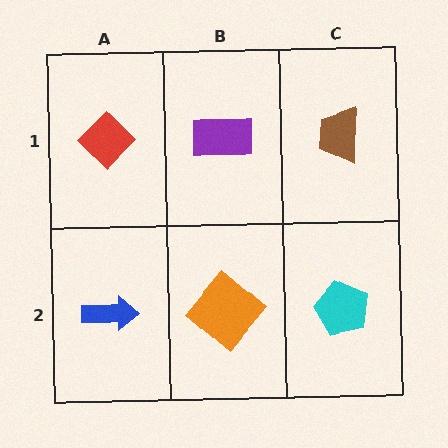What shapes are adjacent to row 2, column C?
A brown trapezoid (row 1, column C), an orange diamond (row 2, column B).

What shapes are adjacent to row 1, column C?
A cyan pentagon (row 2, column C), a purple rectangle (row 1, column B).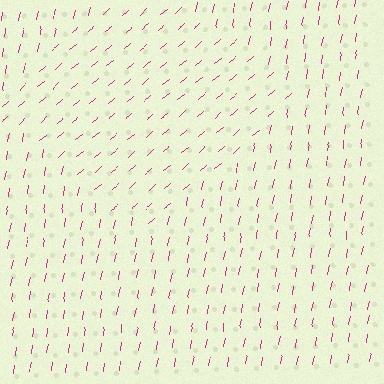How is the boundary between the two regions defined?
The boundary is defined purely by a change in line orientation (approximately 39 degrees difference). All lines are the same color and thickness.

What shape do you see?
I see a diamond.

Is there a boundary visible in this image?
Yes, there is a texture boundary formed by a change in line orientation.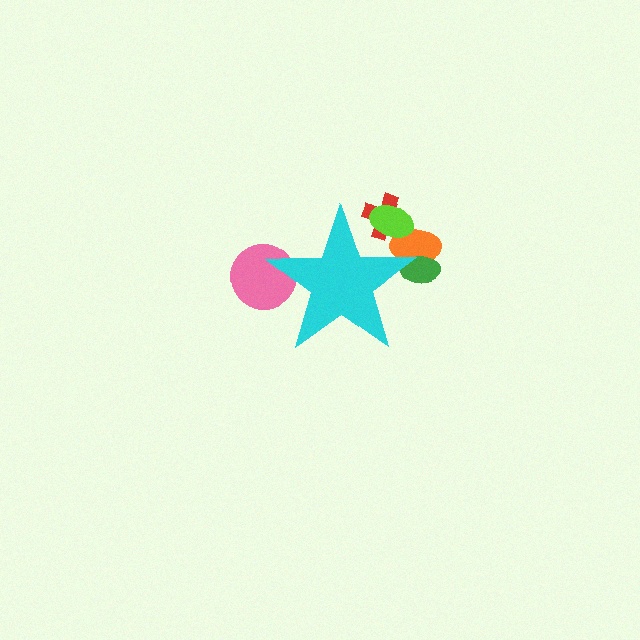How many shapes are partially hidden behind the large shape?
5 shapes are partially hidden.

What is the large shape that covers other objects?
A cyan star.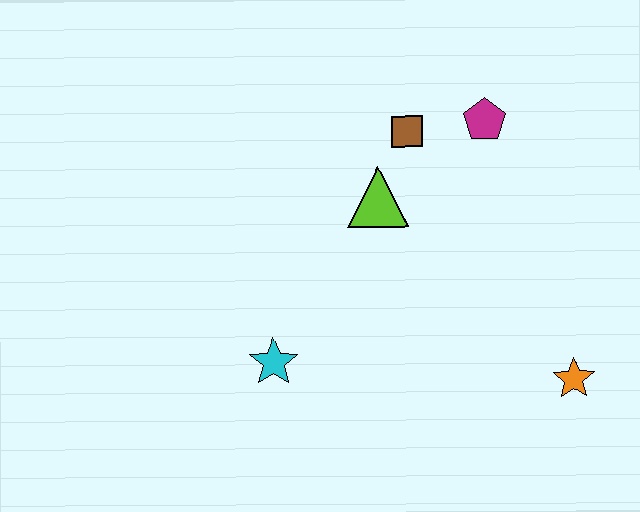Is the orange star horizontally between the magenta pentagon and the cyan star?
No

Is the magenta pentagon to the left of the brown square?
No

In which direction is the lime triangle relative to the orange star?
The lime triangle is to the left of the orange star.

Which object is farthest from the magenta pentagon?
The cyan star is farthest from the magenta pentagon.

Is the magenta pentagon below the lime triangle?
No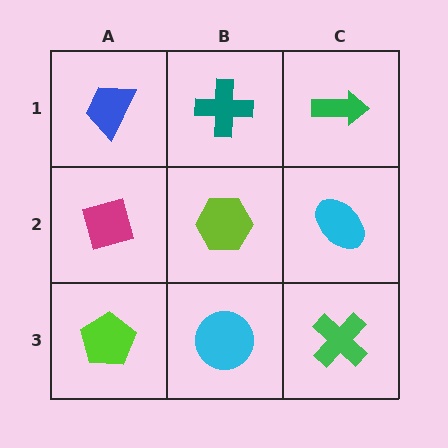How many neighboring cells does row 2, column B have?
4.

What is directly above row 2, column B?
A teal cross.